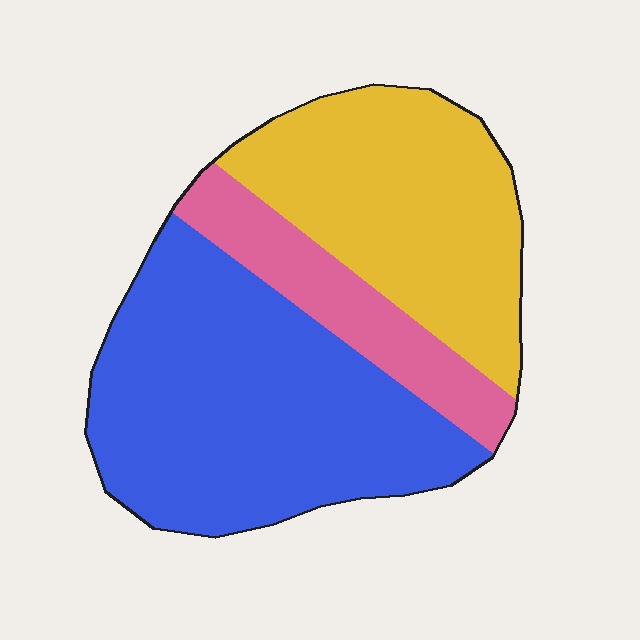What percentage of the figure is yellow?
Yellow takes up about one third (1/3) of the figure.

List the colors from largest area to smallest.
From largest to smallest: blue, yellow, pink.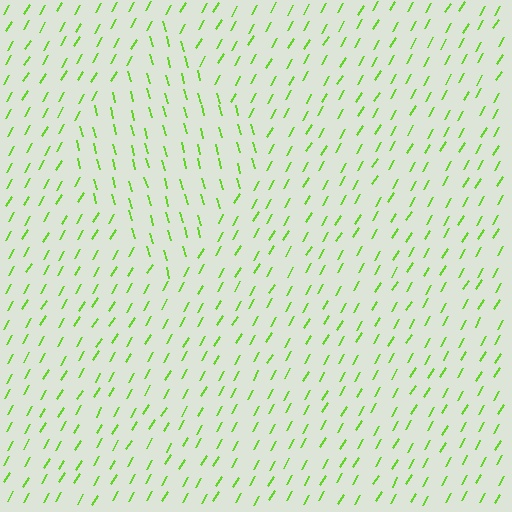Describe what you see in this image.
The image is filled with small lime line segments. A diamond region in the image has lines oriented differently from the surrounding lines, creating a visible texture boundary.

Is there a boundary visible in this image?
Yes, there is a texture boundary formed by a change in line orientation.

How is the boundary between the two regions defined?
The boundary is defined purely by a change in line orientation (approximately 45 degrees difference). All lines are the same color and thickness.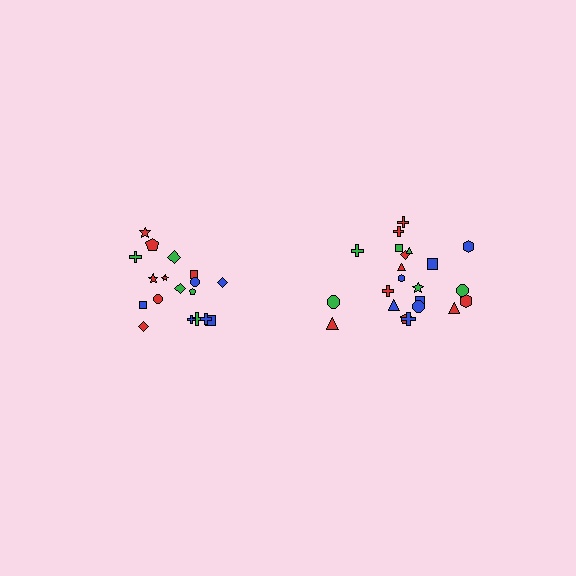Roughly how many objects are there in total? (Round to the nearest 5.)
Roughly 40 objects in total.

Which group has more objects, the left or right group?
The right group.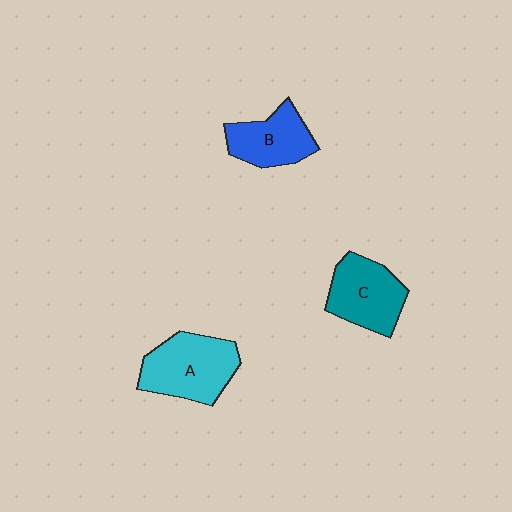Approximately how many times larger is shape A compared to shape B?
Approximately 1.3 times.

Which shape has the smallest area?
Shape B (blue).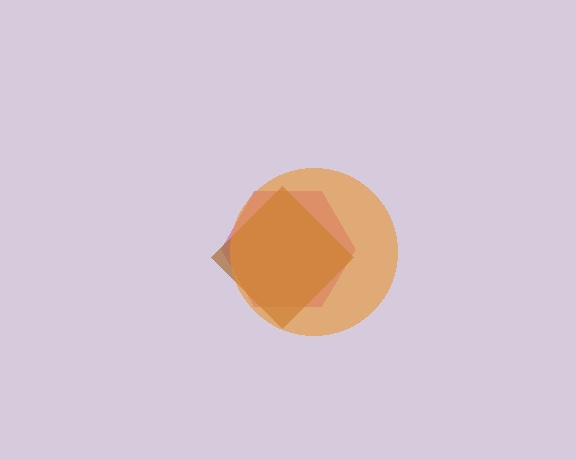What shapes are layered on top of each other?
The layered shapes are: a magenta hexagon, a brown diamond, an orange circle.